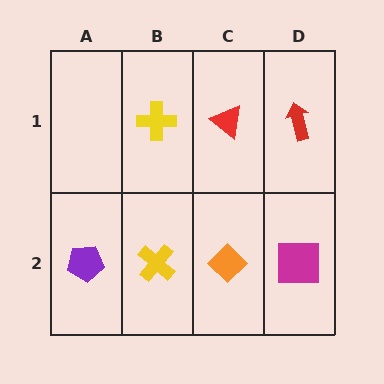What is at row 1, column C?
A red triangle.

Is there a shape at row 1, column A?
No, that cell is empty.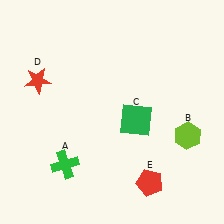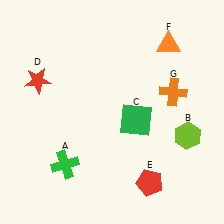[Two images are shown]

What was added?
An orange triangle (F), an orange cross (G) were added in Image 2.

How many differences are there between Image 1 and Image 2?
There are 2 differences between the two images.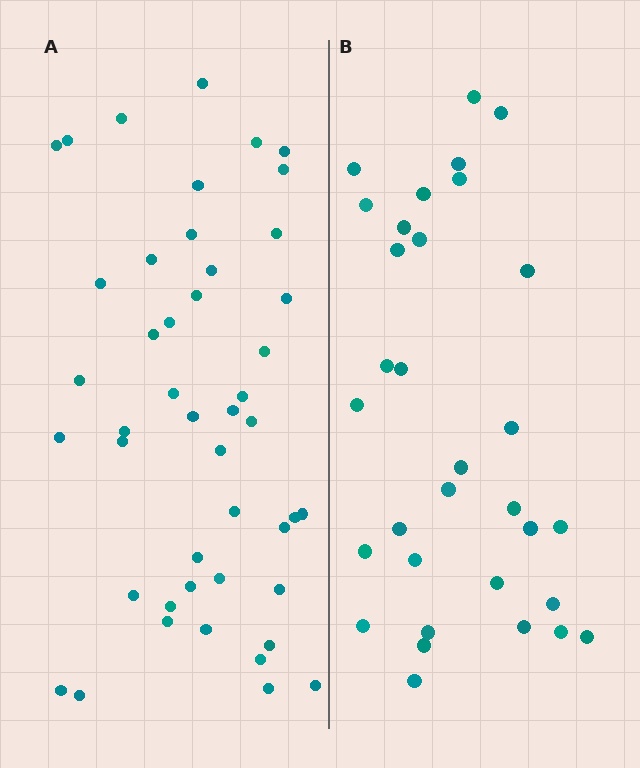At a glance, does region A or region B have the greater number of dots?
Region A (the left region) has more dots.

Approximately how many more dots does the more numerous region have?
Region A has approximately 15 more dots than region B.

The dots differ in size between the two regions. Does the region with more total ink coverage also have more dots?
No. Region B has more total ink coverage because its dots are larger, but region A actually contains more individual dots. Total area can be misleading — the number of items is what matters here.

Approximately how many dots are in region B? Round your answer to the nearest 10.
About 30 dots. (The exact count is 32, which rounds to 30.)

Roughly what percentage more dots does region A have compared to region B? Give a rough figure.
About 45% more.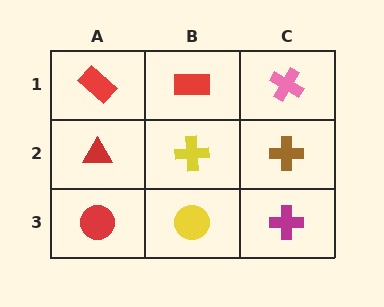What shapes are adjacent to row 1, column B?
A yellow cross (row 2, column B), a red rectangle (row 1, column A), a pink cross (row 1, column C).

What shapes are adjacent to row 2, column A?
A red rectangle (row 1, column A), a red circle (row 3, column A), a yellow cross (row 2, column B).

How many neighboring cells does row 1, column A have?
2.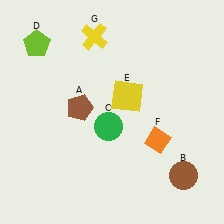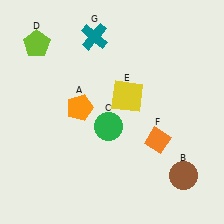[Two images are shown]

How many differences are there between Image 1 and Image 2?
There are 2 differences between the two images.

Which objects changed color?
A changed from brown to orange. G changed from yellow to teal.